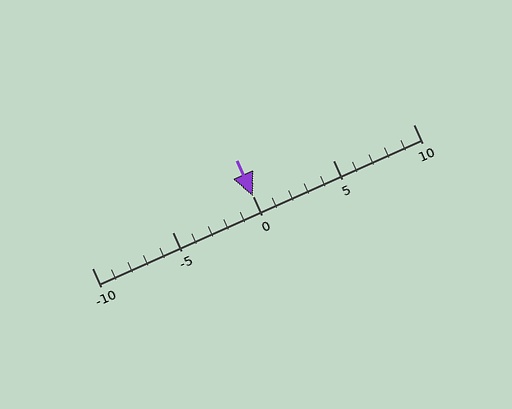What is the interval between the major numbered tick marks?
The major tick marks are spaced 5 units apart.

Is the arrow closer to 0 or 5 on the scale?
The arrow is closer to 0.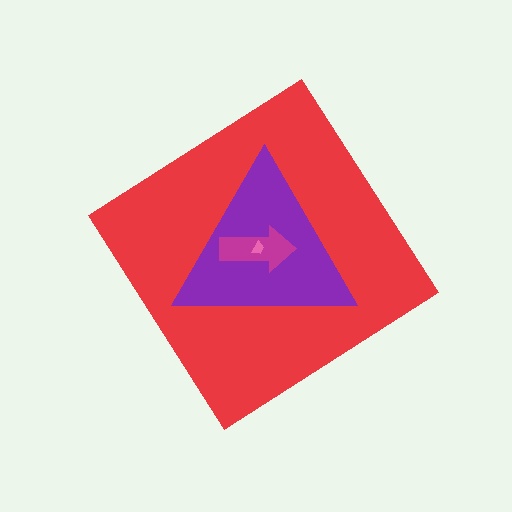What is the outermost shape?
The red diamond.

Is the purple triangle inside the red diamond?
Yes.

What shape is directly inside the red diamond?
The purple triangle.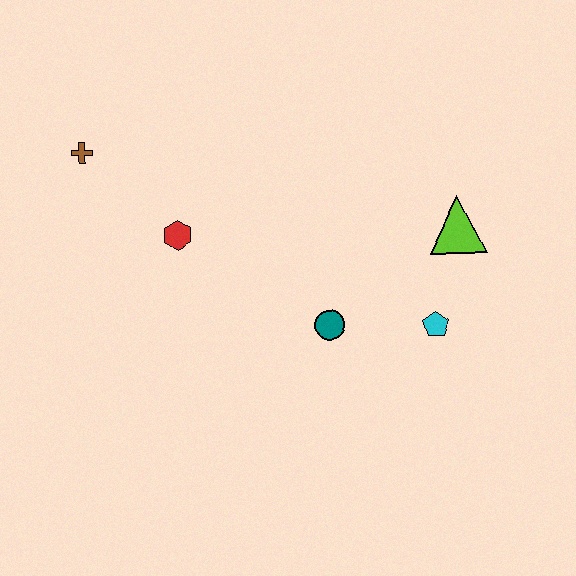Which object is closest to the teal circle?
The cyan pentagon is closest to the teal circle.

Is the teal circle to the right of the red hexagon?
Yes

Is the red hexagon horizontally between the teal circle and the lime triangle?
No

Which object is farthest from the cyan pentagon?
The brown cross is farthest from the cyan pentagon.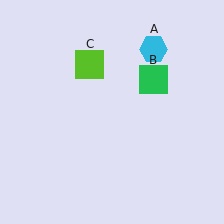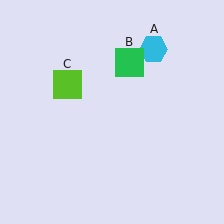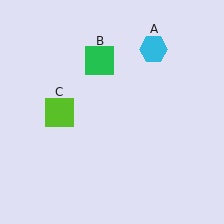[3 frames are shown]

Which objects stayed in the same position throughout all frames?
Cyan hexagon (object A) remained stationary.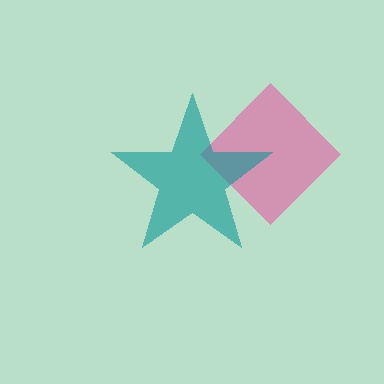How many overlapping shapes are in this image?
There are 2 overlapping shapes in the image.